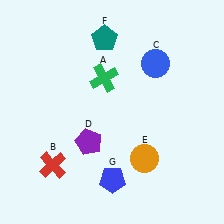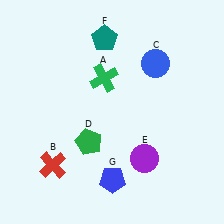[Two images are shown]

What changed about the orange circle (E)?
In Image 1, E is orange. In Image 2, it changed to purple.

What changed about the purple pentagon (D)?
In Image 1, D is purple. In Image 2, it changed to green.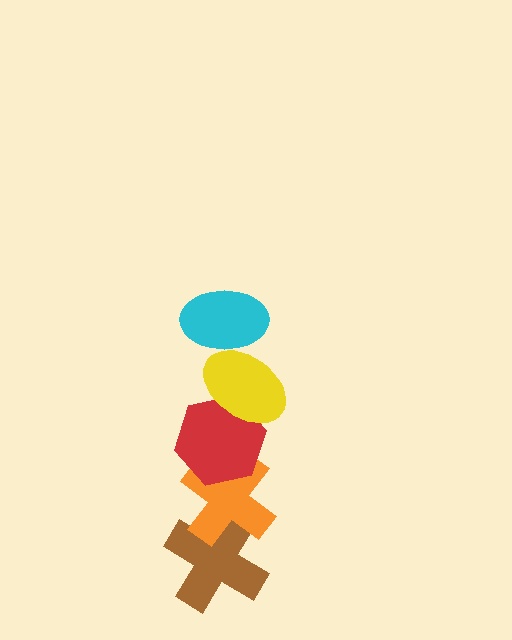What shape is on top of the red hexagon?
The yellow ellipse is on top of the red hexagon.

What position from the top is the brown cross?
The brown cross is 5th from the top.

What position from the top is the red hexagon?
The red hexagon is 3rd from the top.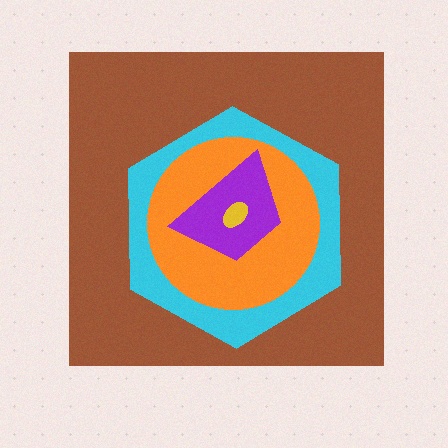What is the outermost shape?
The brown square.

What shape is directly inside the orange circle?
The purple trapezoid.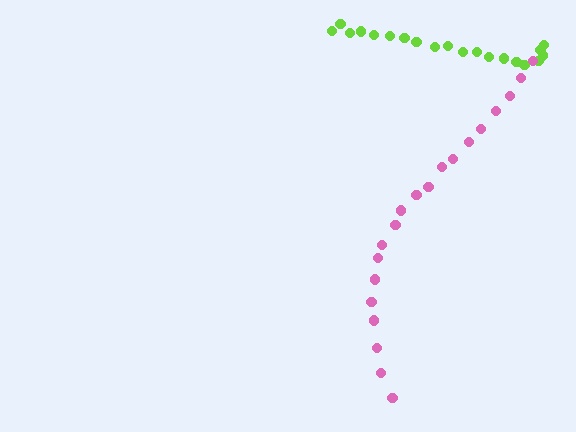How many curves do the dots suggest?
There are 2 distinct paths.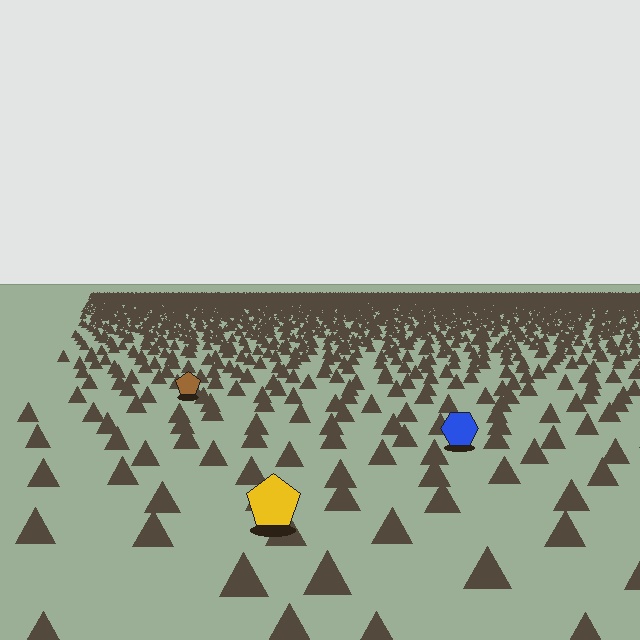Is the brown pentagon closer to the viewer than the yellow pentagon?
No. The yellow pentagon is closer — you can tell from the texture gradient: the ground texture is coarser near it.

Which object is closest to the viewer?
The yellow pentagon is closest. The texture marks near it are larger and more spread out.